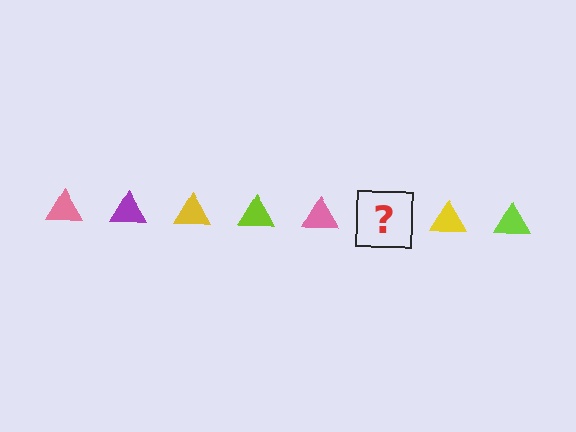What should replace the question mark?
The question mark should be replaced with a purple triangle.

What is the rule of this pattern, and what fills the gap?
The rule is that the pattern cycles through pink, purple, yellow, lime triangles. The gap should be filled with a purple triangle.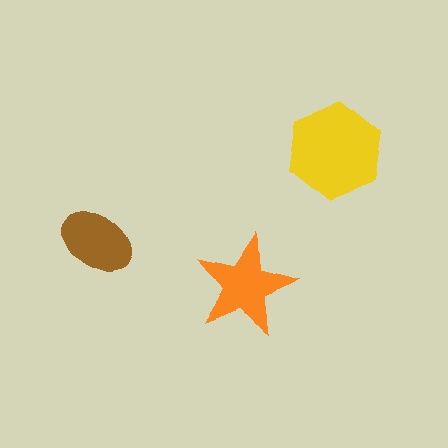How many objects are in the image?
There are 3 objects in the image.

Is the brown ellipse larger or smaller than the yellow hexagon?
Smaller.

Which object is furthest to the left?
The brown ellipse is leftmost.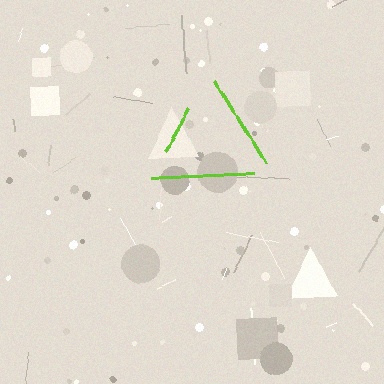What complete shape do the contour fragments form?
The contour fragments form a triangle.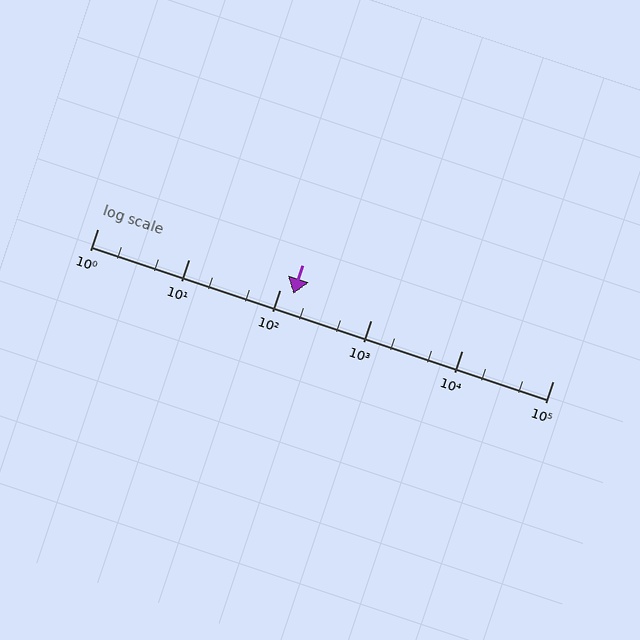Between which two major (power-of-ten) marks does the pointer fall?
The pointer is between 100 and 1000.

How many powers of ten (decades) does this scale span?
The scale spans 5 decades, from 1 to 100000.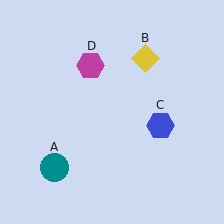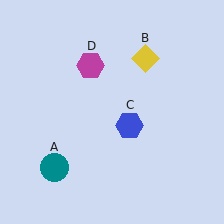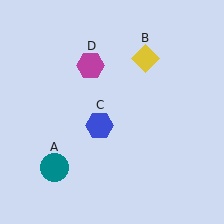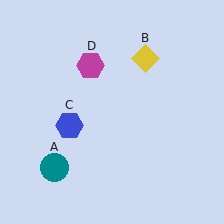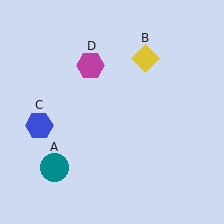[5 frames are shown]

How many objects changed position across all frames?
1 object changed position: blue hexagon (object C).